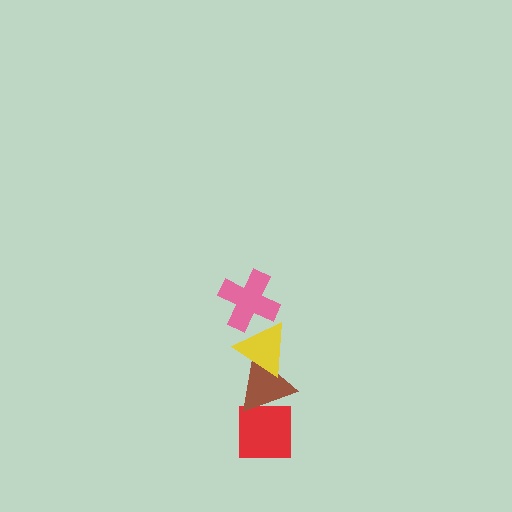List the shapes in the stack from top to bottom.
From top to bottom: the pink cross, the yellow triangle, the brown triangle, the red square.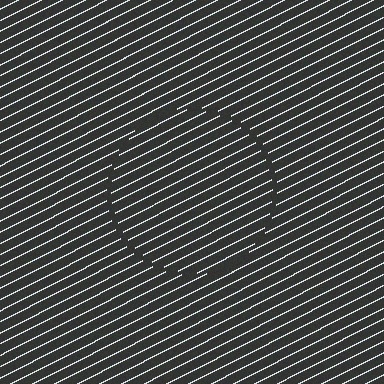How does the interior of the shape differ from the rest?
The interior of the shape contains the same grating, shifted by half a period — the contour is defined by the phase discontinuity where line-ends from the inner and outer gratings abut.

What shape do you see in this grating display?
An illusory circle. The interior of the shape contains the same grating, shifted by half a period — the contour is defined by the phase discontinuity where line-ends from the inner and outer gratings abut.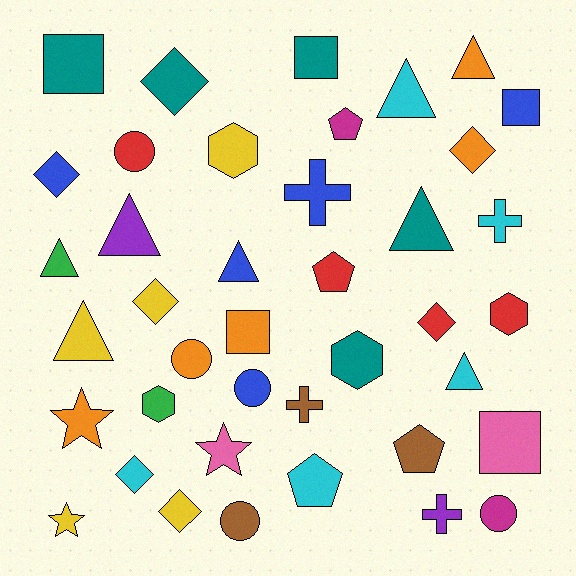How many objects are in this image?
There are 40 objects.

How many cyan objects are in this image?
There are 5 cyan objects.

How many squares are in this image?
There are 5 squares.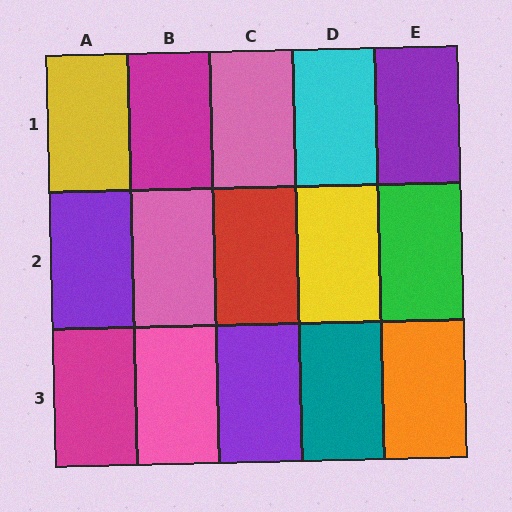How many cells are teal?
1 cell is teal.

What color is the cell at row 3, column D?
Teal.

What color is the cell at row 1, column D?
Cyan.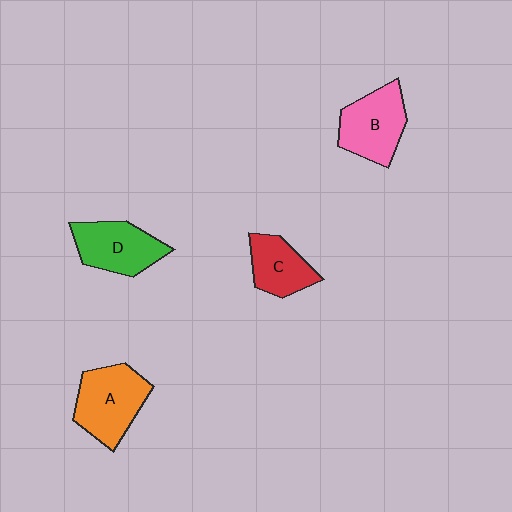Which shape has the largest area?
Shape A (orange).